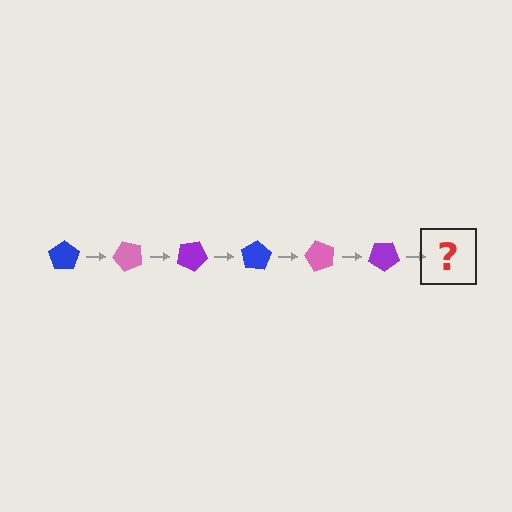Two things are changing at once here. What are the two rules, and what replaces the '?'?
The two rules are that it rotates 50 degrees each step and the color cycles through blue, pink, and purple. The '?' should be a blue pentagon, rotated 300 degrees from the start.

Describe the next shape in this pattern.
It should be a blue pentagon, rotated 300 degrees from the start.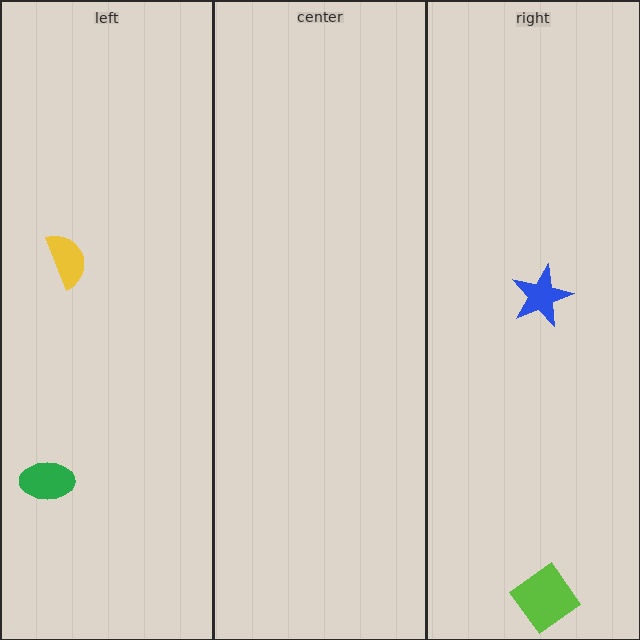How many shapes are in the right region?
2.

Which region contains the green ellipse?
The left region.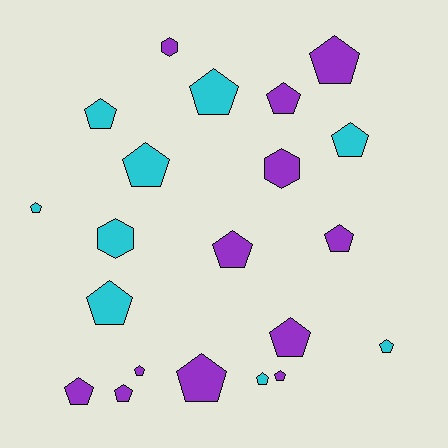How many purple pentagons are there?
There are 10 purple pentagons.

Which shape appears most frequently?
Pentagon, with 18 objects.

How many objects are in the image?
There are 21 objects.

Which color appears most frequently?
Purple, with 12 objects.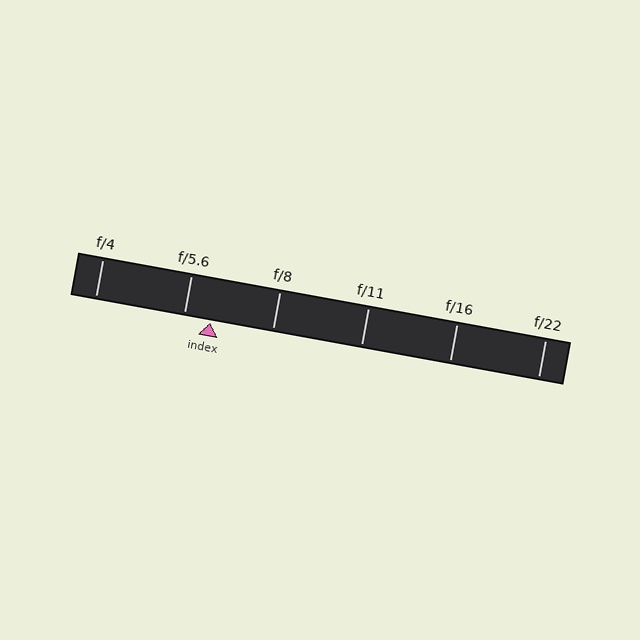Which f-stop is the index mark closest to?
The index mark is closest to f/5.6.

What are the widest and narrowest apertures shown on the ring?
The widest aperture shown is f/4 and the narrowest is f/22.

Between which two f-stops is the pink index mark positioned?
The index mark is between f/5.6 and f/8.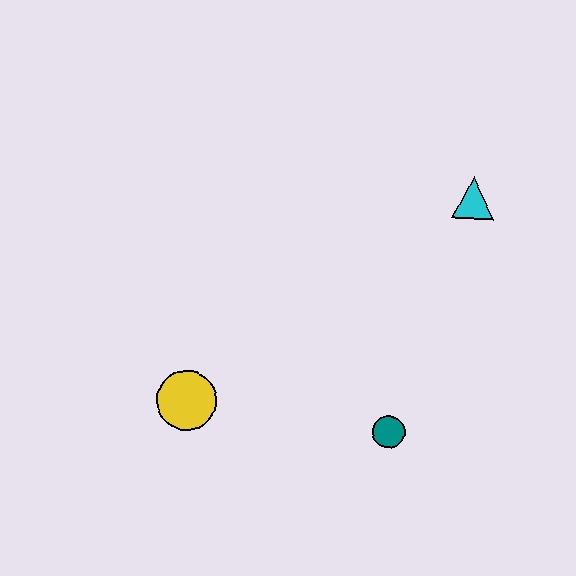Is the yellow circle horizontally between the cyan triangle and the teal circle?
No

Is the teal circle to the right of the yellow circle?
Yes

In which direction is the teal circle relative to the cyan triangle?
The teal circle is below the cyan triangle.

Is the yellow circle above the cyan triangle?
No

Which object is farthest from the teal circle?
The cyan triangle is farthest from the teal circle.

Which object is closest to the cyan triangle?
The teal circle is closest to the cyan triangle.